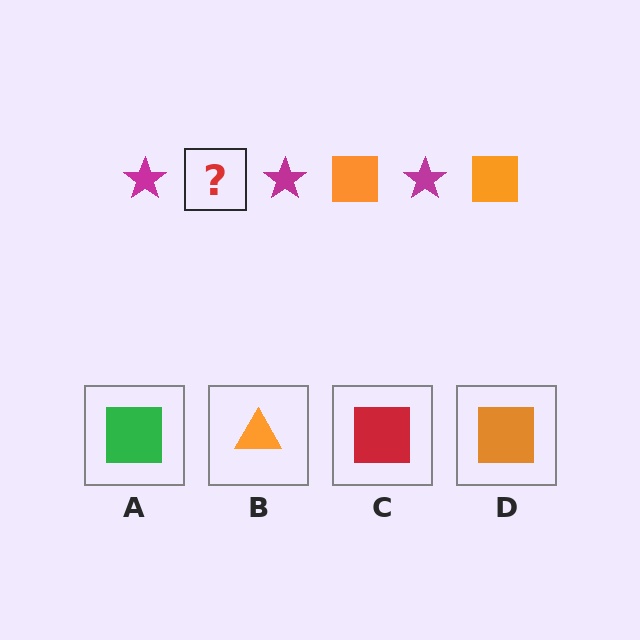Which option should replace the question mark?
Option D.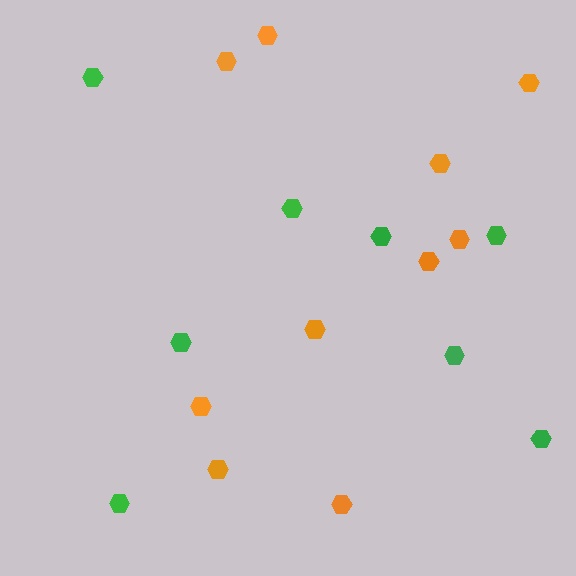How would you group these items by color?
There are 2 groups: one group of green hexagons (8) and one group of orange hexagons (10).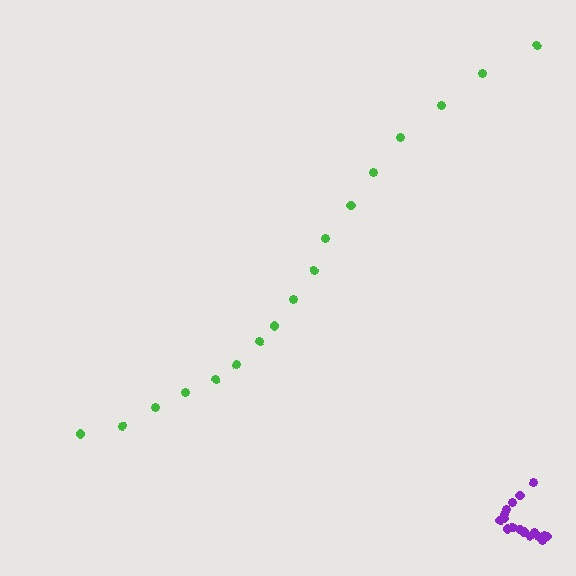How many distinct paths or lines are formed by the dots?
There are 2 distinct paths.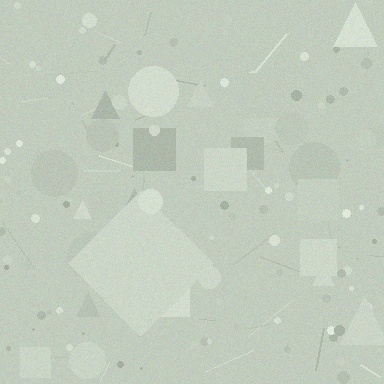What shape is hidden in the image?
A diamond is hidden in the image.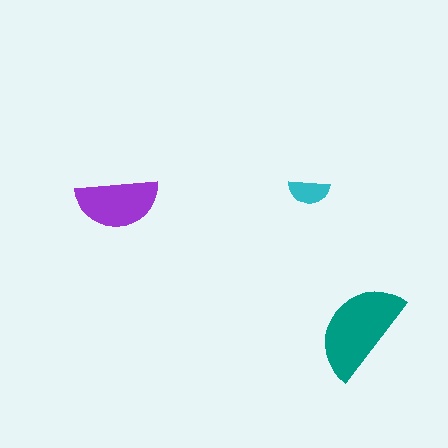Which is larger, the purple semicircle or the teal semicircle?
The teal one.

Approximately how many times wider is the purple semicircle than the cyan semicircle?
About 2 times wider.